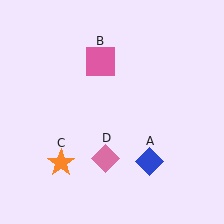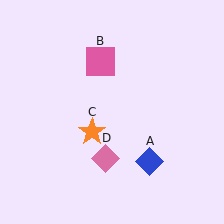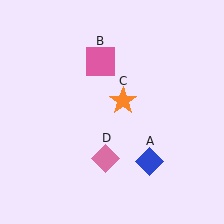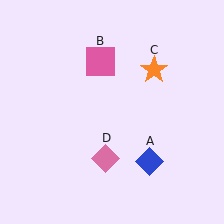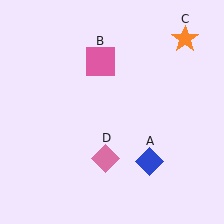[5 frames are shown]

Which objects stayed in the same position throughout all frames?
Blue diamond (object A) and pink square (object B) and pink diamond (object D) remained stationary.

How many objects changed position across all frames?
1 object changed position: orange star (object C).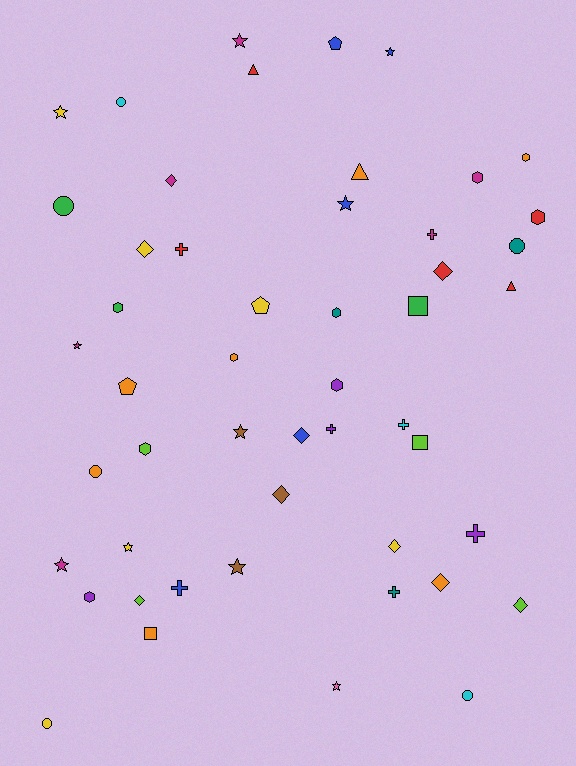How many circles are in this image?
There are 6 circles.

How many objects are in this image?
There are 50 objects.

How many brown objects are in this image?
There are 3 brown objects.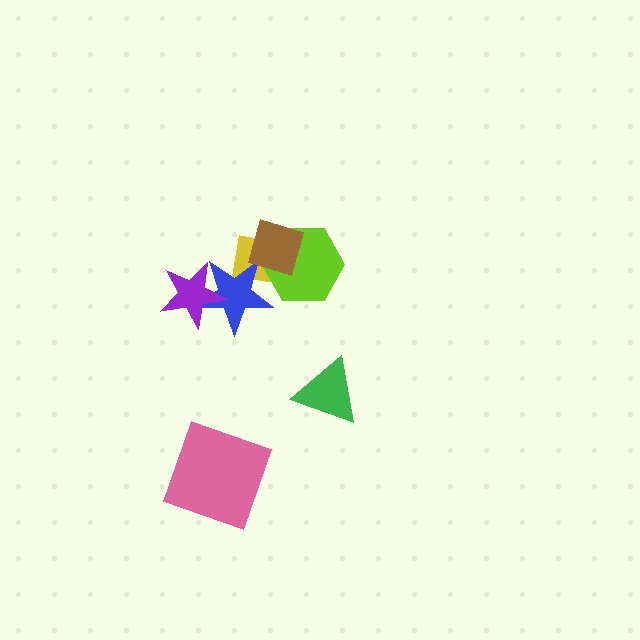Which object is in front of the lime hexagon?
The brown diamond is in front of the lime hexagon.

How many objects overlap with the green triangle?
0 objects overlap with the green triangle.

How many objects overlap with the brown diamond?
3 objects overlap with the brown diamond.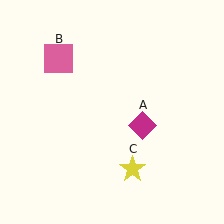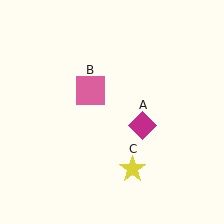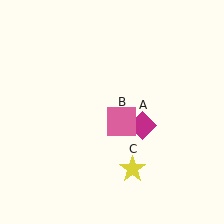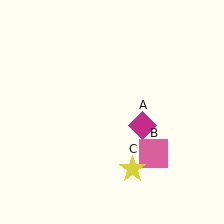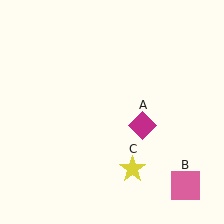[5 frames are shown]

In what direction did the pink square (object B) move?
The pink square (object B) moved down and to the right.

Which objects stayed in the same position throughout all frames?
Magenta diamond (object A) and yellow star (object C) remained stationary.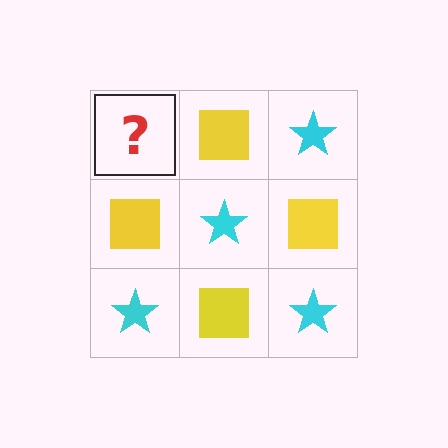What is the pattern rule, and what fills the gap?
The rule is that it alternates cyan star and yellow square in a checkerboard pattern. The gap should be filled with a cyan star.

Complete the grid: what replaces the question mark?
The question mark should be replaced with a cyan star.